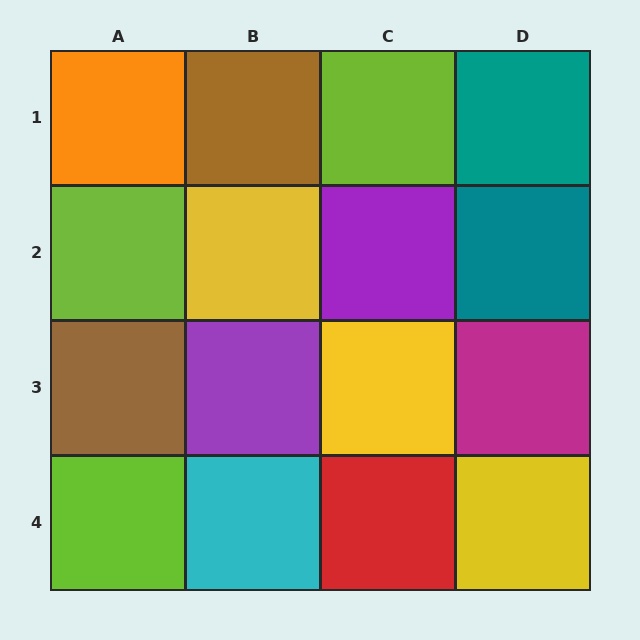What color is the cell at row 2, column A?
Lime.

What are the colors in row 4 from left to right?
Lime, cyan, red, yellow.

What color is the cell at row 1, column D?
Teal.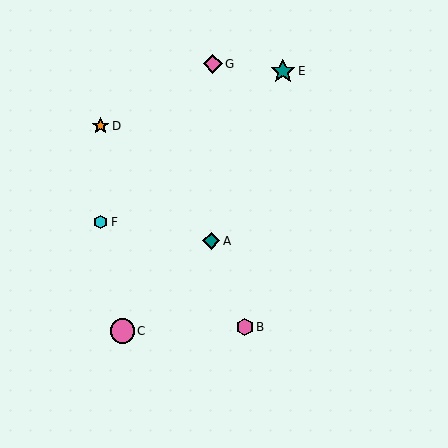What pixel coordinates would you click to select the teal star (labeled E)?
Click at (283, 71) to select the teal star E.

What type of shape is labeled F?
Shape F is a cyan hexagon.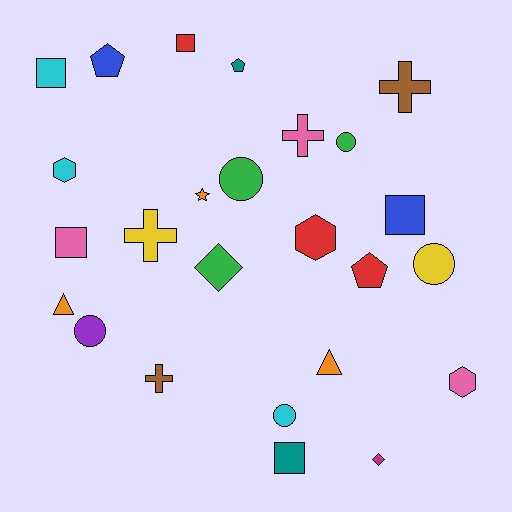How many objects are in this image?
There are 25 objects.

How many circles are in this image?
There are 5 circles.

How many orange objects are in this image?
There are 3 orange objects.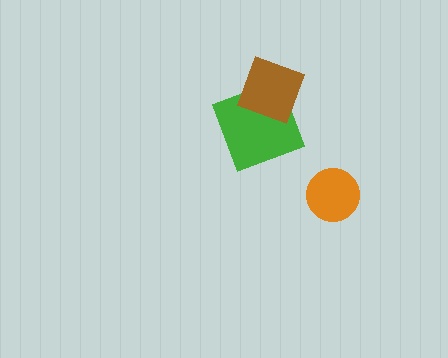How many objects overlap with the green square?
1 object overlaps with the green square.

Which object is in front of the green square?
The brown diamond is in front of the green square.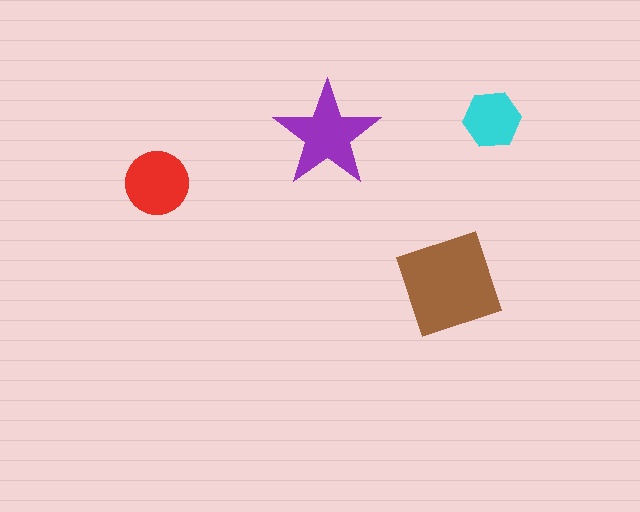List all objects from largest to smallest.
The brown diamond, the purple star, the red circle, the cyan hexagon.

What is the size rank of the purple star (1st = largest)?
2nd.